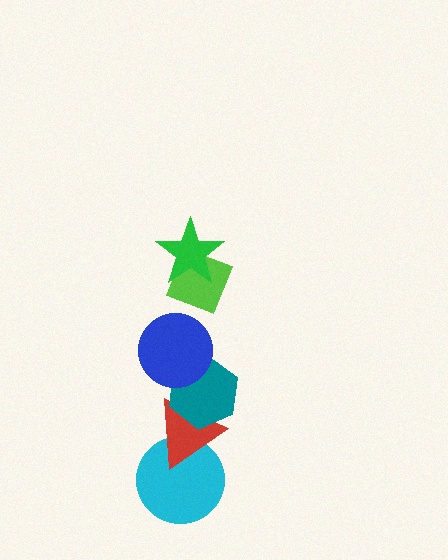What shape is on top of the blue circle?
The lime diamond is on top of the blue circle.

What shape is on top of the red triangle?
The teal hexagon is on top of the red triangle.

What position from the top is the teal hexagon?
The teal hexagon is 4th from the top.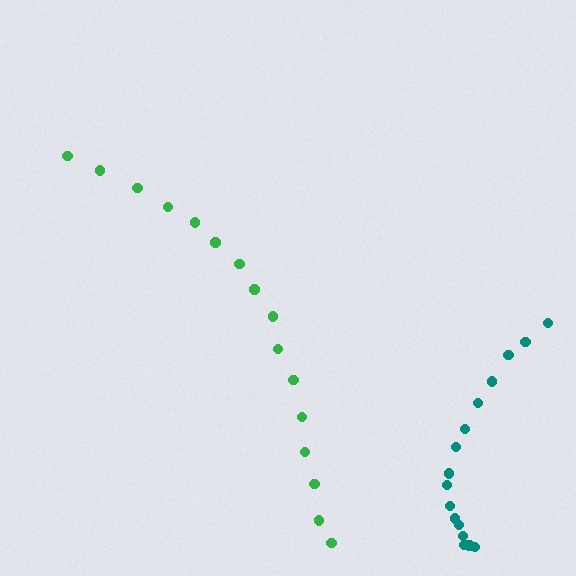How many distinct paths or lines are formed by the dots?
There are 2 distinct paths.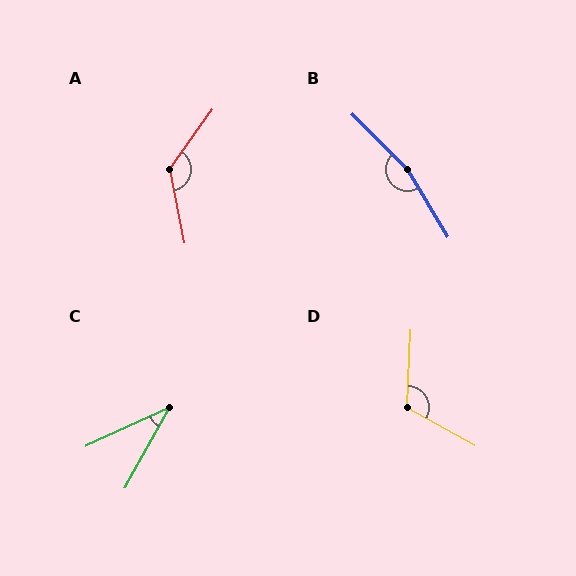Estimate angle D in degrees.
Approximately 116 degrees.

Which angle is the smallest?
C, at approximately 36 degrees.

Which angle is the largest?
B, at approximately 166 degrees.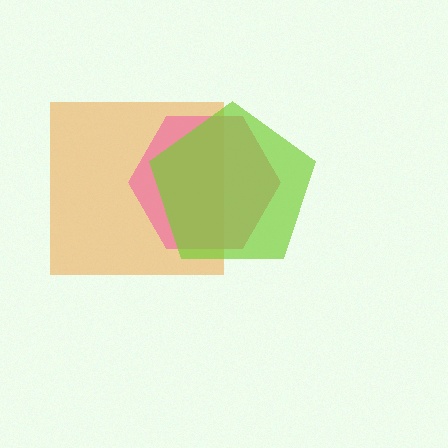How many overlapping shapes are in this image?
There are 3 overlapping shapes in the image.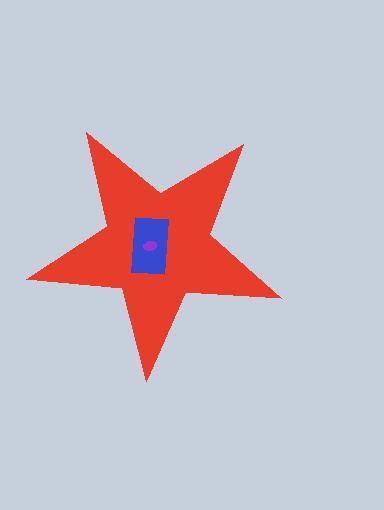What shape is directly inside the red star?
The blue rectangle.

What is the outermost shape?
The red star.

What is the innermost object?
The purple ellipse.